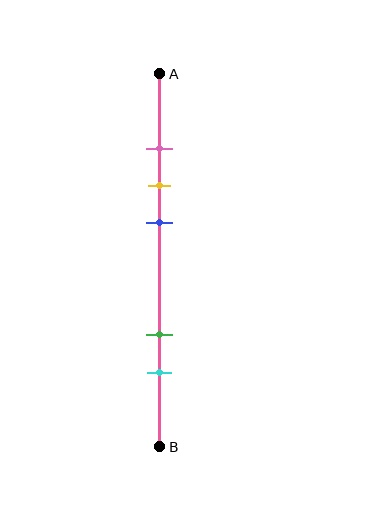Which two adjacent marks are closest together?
The pink and yellow marks are the closest adjacent pair.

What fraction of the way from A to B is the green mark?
The green mark is approximately 70% (0.7) of the way from A to B.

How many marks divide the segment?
There are 5 marks dividing the segment.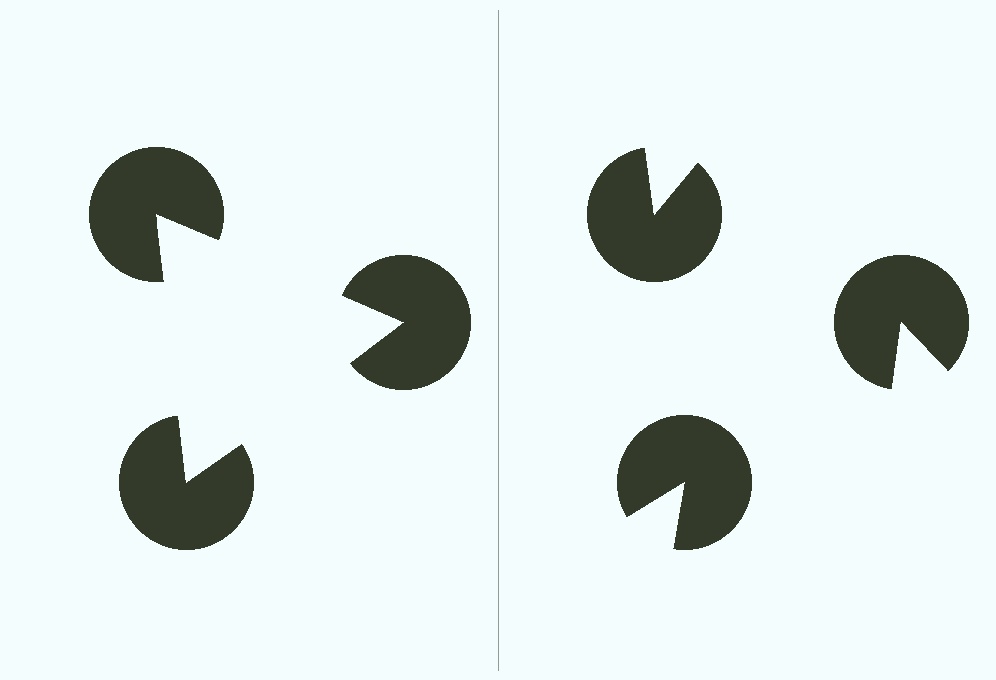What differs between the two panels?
The pac-man discs are positioned identically on both sides; only the wedge orientations differ. On the left they align to a triangle; on the right they are misaligned.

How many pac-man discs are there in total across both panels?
6 — 3 on each side.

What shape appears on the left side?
An illusory triangle.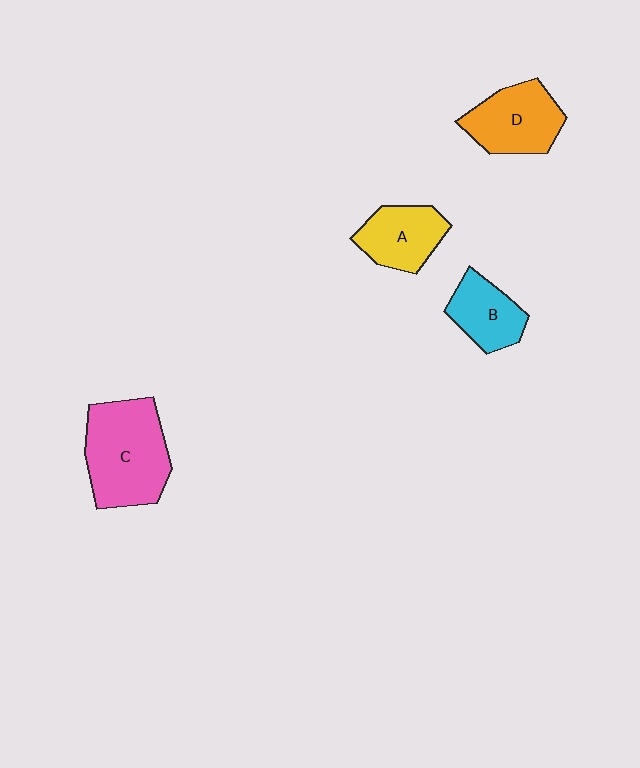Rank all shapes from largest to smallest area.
From largest to smallest: C (pink), D (orange), A (yellow), B (cyan).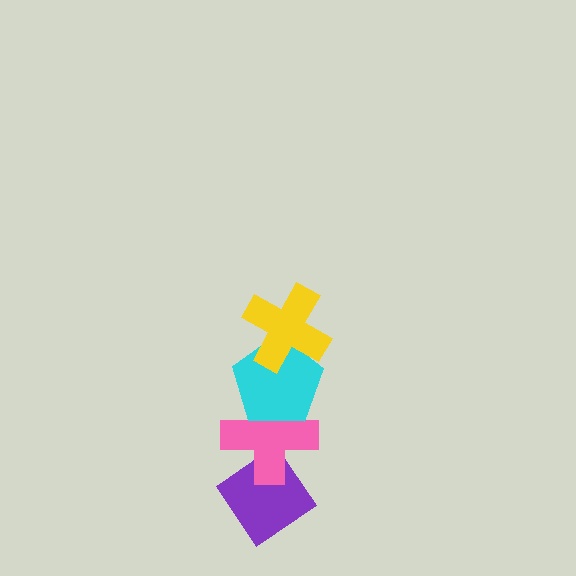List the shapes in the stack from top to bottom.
From top to bottom: the yellow cross, the cyan pentagon, the pink cross, the purple diamond.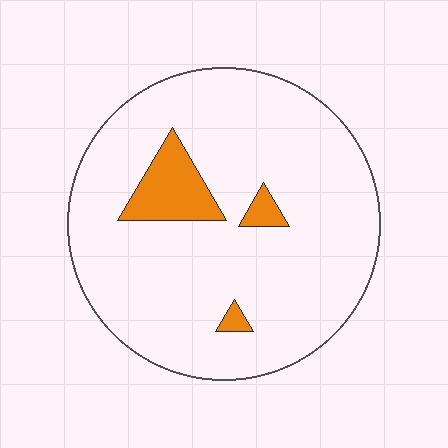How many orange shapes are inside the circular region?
3.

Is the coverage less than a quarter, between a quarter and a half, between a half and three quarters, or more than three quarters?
Less than a quarter.